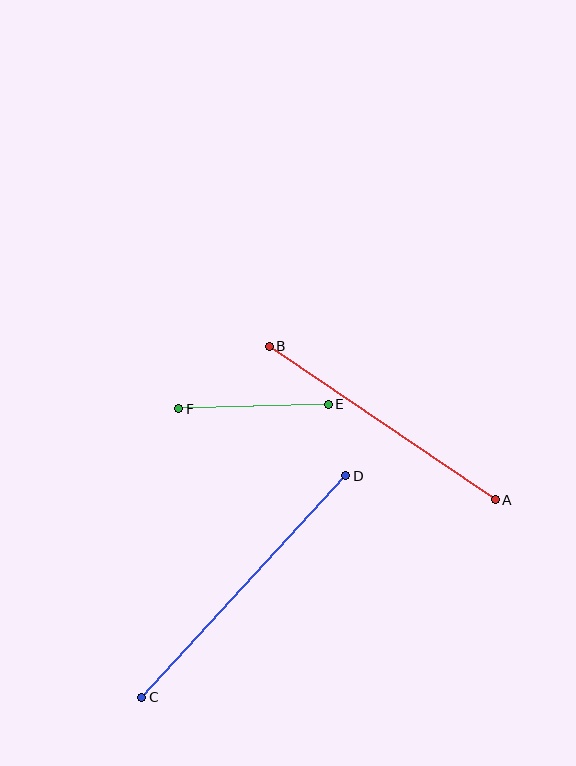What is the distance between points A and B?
The distance is approximately 274 pixels.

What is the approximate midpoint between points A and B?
The midpoint is at approximately (382, 423) pixels.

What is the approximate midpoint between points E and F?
The midpoint is at approximately (253, 407) pixels.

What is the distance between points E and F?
The distance is approximately 149 pixels.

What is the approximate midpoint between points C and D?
The midpoint is at approximately (244, 586) pixels.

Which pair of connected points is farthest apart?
Points C and D are farthest apart.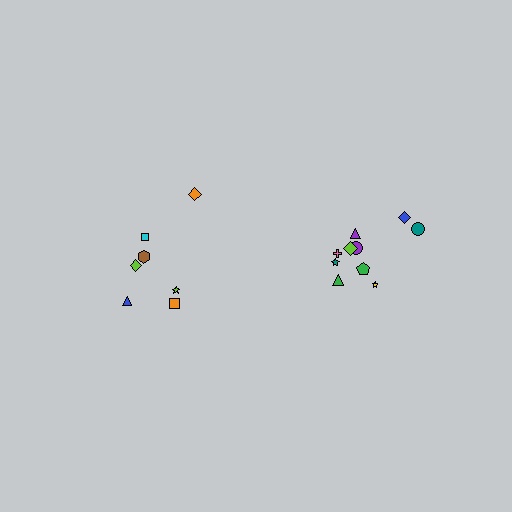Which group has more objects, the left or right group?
The right group.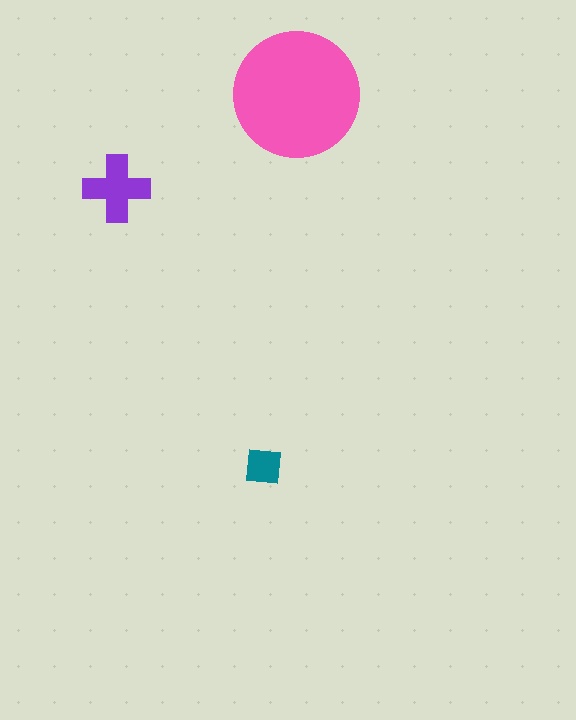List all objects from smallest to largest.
The teal square, the purple cross, the pink circle.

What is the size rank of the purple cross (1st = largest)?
2nd.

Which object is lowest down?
The teal square is bottommost.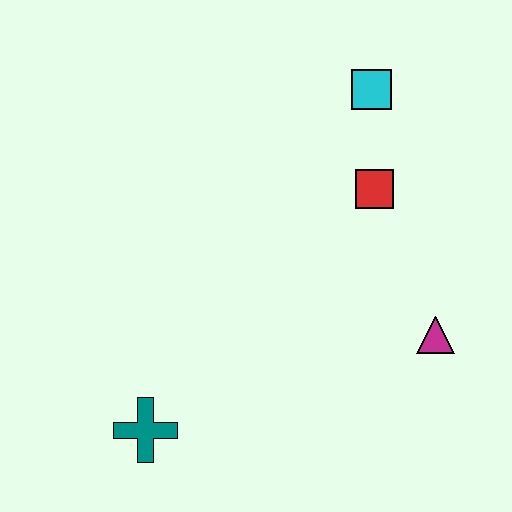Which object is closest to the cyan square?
The red square is closest to the cyan square.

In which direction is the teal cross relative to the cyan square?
The teal cross is below the cyan square.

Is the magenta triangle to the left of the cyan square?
No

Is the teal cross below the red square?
Yes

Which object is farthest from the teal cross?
The cyan square is farthest from the teal cross.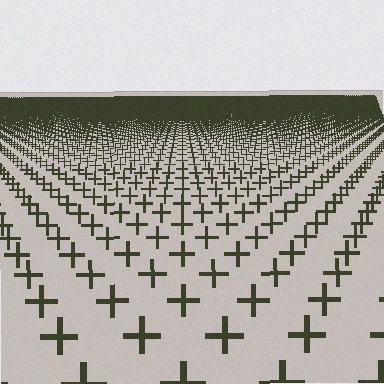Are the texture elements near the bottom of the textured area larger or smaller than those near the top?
Larger. Near the bottom, elements are closer to the viewer and appear at a bigger on-screen size.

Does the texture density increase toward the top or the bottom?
Density increases toward the top.